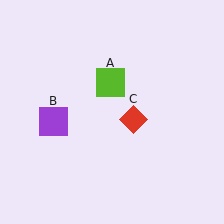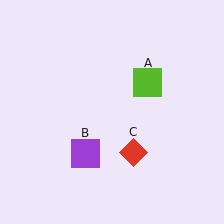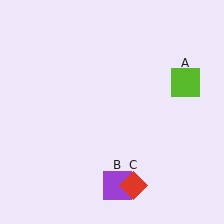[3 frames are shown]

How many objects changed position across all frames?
3 objects changed position: lime square (object A), purple square (object B), red diamond (object C).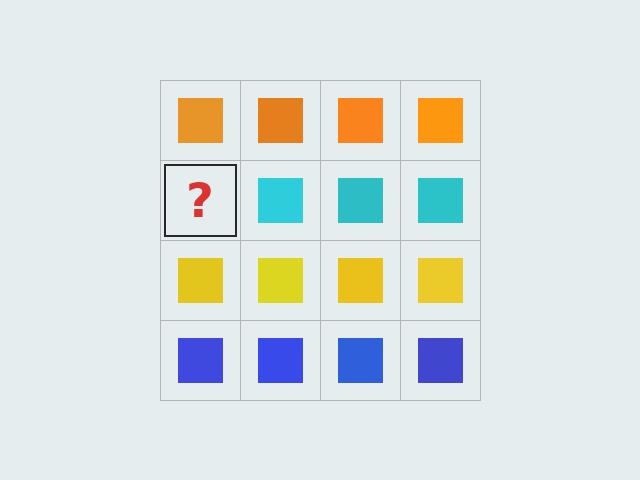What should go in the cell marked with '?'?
The missing cell should contain a cyan square.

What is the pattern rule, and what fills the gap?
The rule is that each row has a consistent color. The gap should be filled with a cyan square.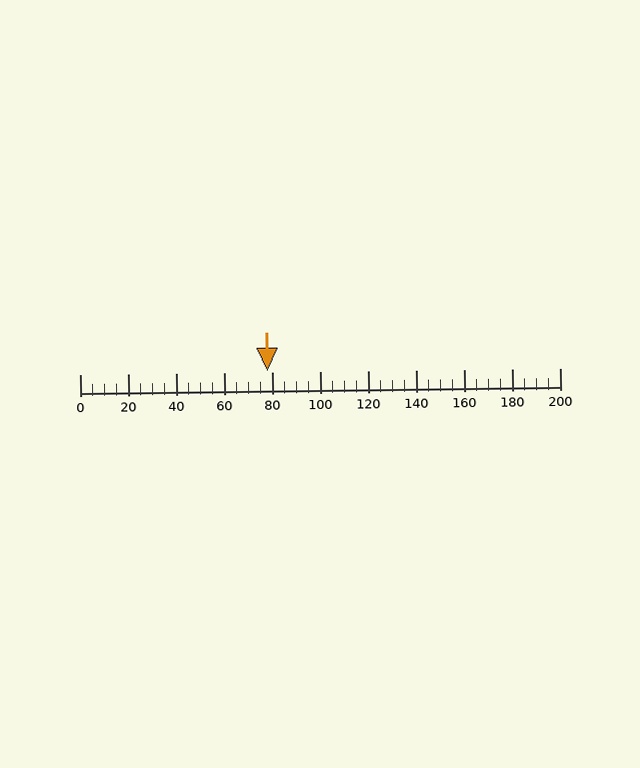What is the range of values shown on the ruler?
The ruler shows values from 0 to 200.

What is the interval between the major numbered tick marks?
The major tick marks are spaced 20 units apart.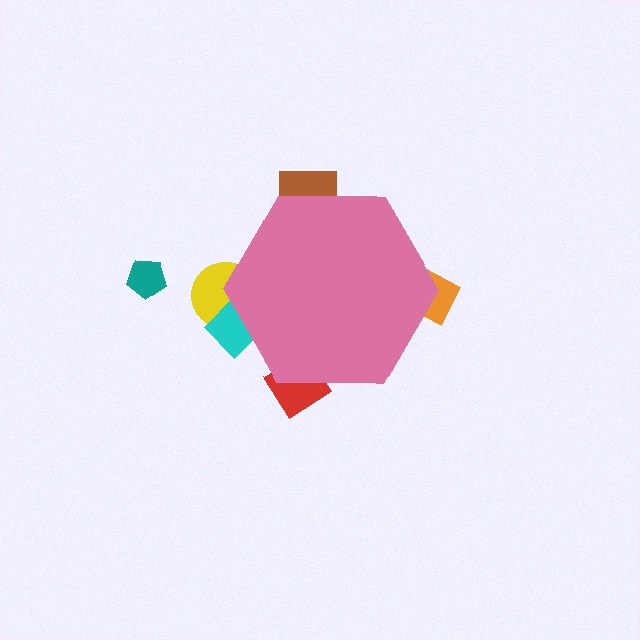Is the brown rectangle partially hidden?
Yes, the brown rectangle is partially hidden behind the pink hexagon.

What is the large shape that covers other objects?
A pink hexagon.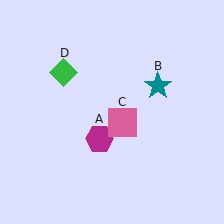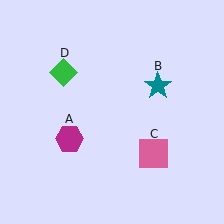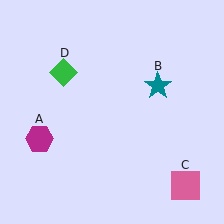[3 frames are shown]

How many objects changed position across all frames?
2 objects changed position: magenta hexagon (object A), pink square (object C).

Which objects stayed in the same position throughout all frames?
Teal star (object B) and green diamond (object D) remained stationary.